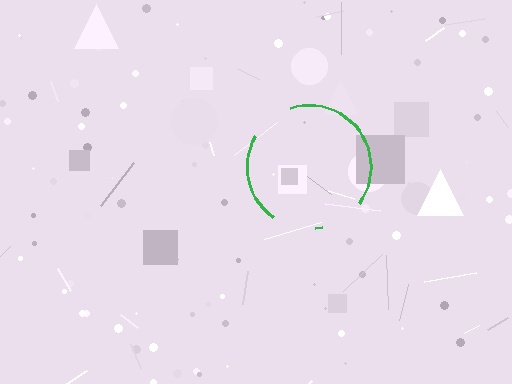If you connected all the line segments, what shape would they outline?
They would outline a circle.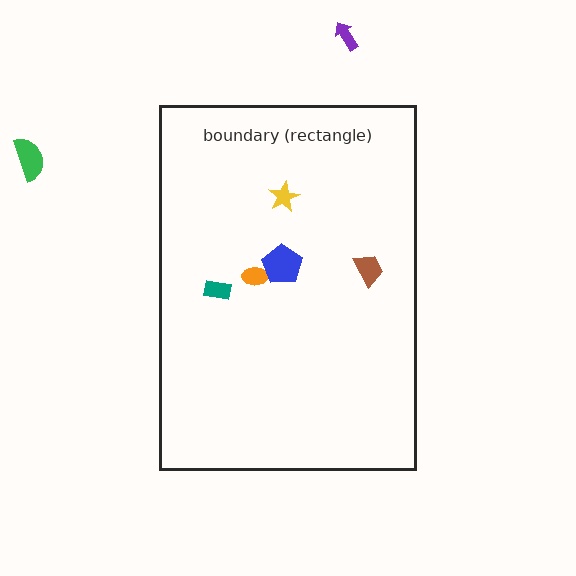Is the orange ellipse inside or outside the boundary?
Inside.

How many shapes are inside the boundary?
5 inside, 2 outside.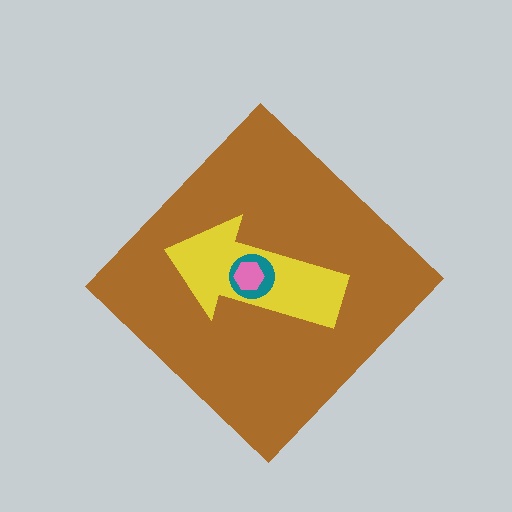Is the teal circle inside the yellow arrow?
Yes.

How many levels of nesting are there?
4.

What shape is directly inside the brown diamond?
The yellow arrow.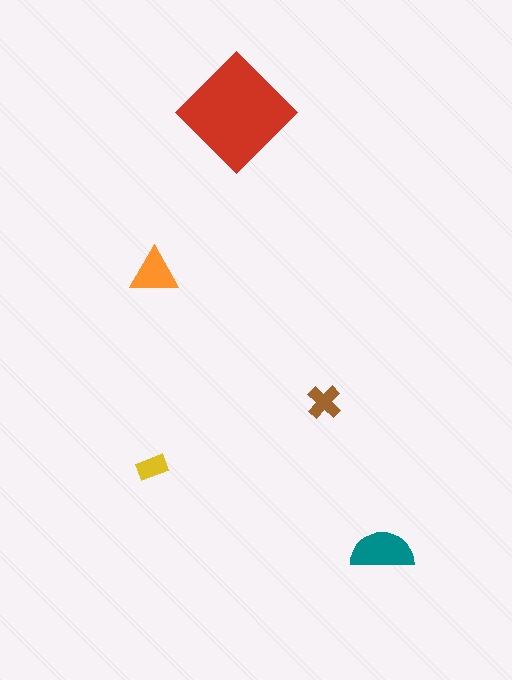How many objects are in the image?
There are 5 objects in the image.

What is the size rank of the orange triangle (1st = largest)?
3rd.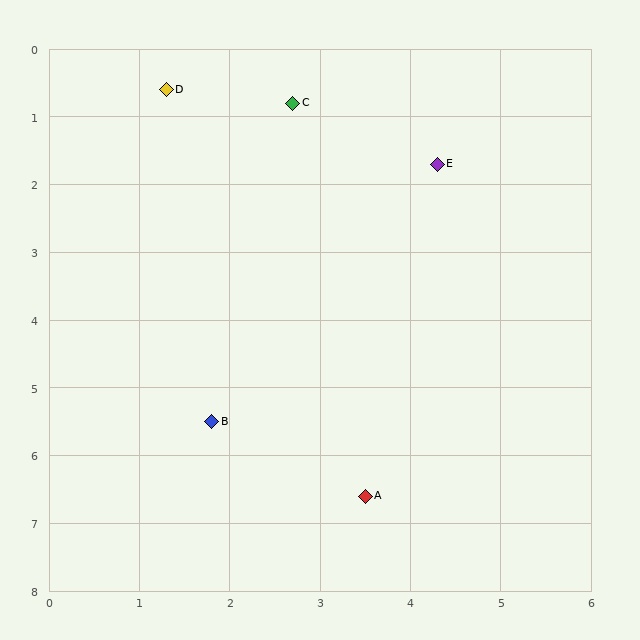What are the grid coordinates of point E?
Point E is at approximately (4.3, 1.7).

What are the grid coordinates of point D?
Point D is at approximately (1.3, 0.6).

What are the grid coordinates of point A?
Point A is at approximately (3.5, 6.6).